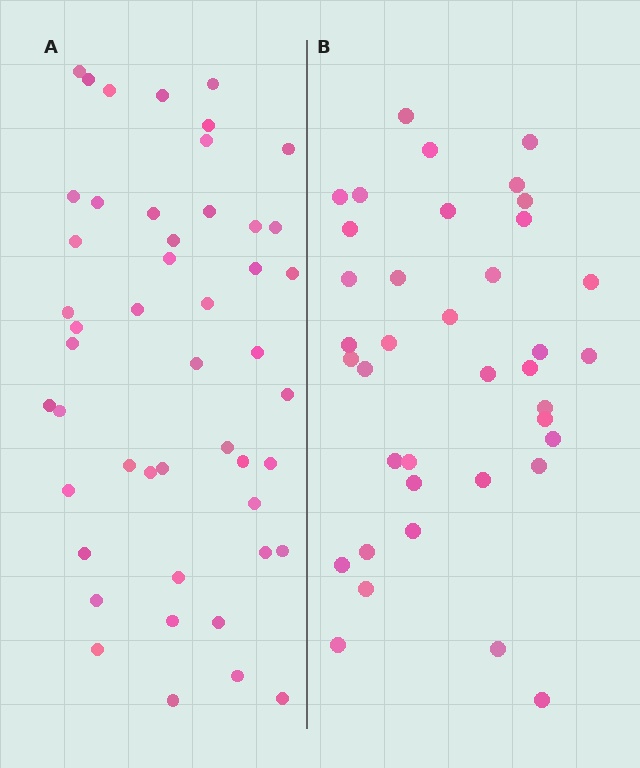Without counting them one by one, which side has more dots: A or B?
Region A (the left region) has more dots.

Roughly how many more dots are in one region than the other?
Region A has roughly 10 or so more dots than region B.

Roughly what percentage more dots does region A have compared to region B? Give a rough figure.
About 25% more.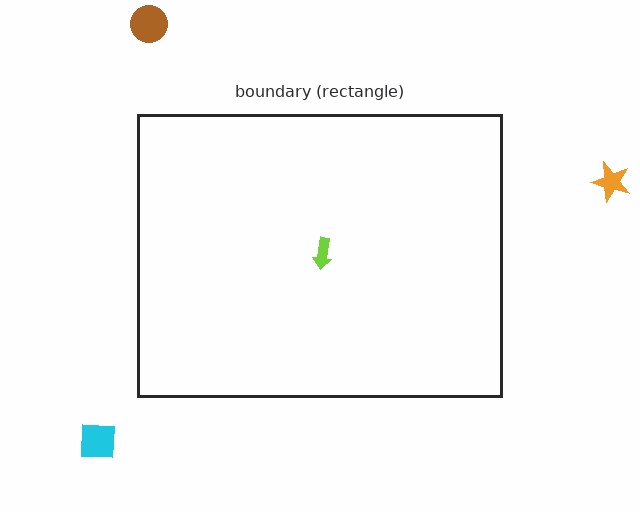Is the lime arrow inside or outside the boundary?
Inside.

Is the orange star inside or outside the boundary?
Outside.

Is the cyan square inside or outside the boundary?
Outside.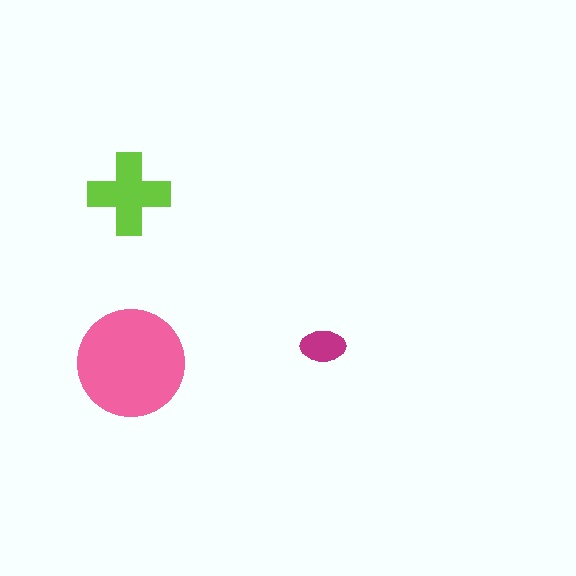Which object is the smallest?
The magenta ellipse.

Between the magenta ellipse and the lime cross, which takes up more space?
The lime cross.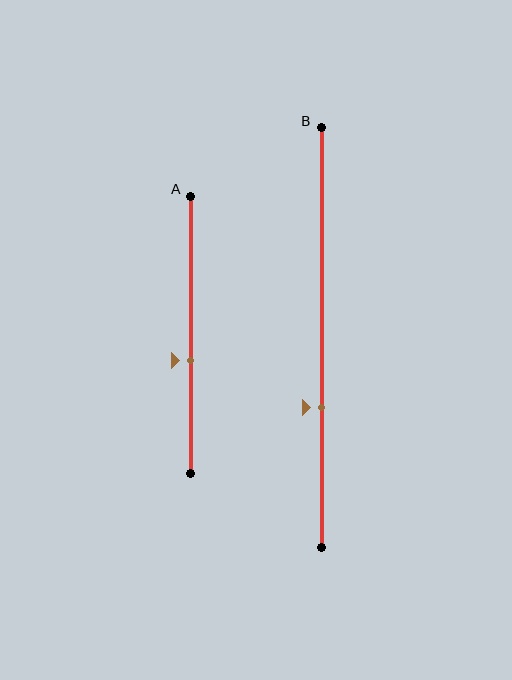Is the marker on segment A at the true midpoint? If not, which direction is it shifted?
No, the marker on segment A is shifted downward by about 9% of the segment length.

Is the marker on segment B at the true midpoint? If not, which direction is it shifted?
No, the marker on segment B is shifted downward by about 16% of the segment length.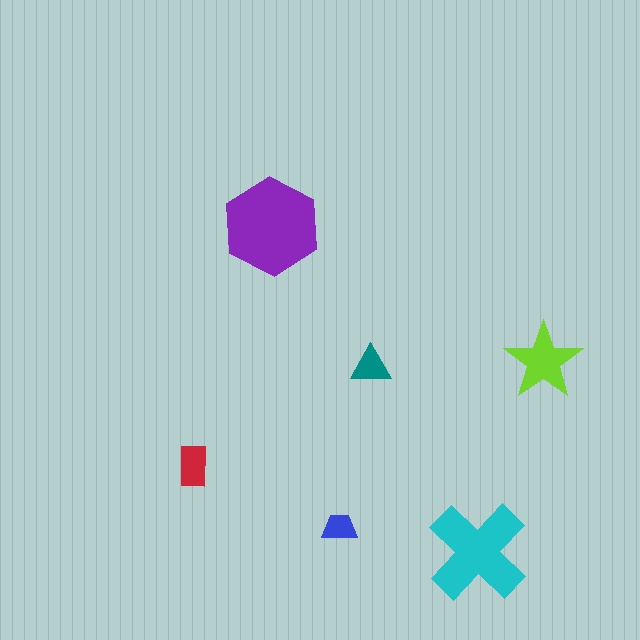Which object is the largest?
The purple hexagon.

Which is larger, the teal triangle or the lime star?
The lime star.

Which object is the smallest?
The blue trapezoid.